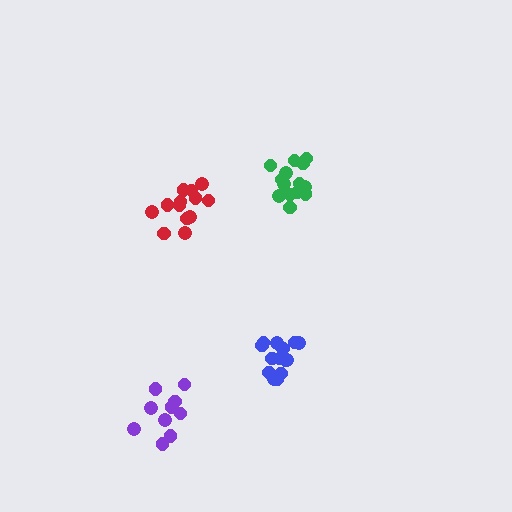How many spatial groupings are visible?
There are 4 spatial groupings.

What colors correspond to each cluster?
The clusters are colored: green, blue, purple, red.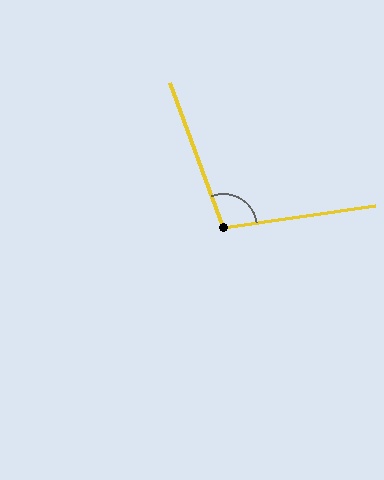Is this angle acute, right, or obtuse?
It is obtuse.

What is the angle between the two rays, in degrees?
Approximately 102 degrees.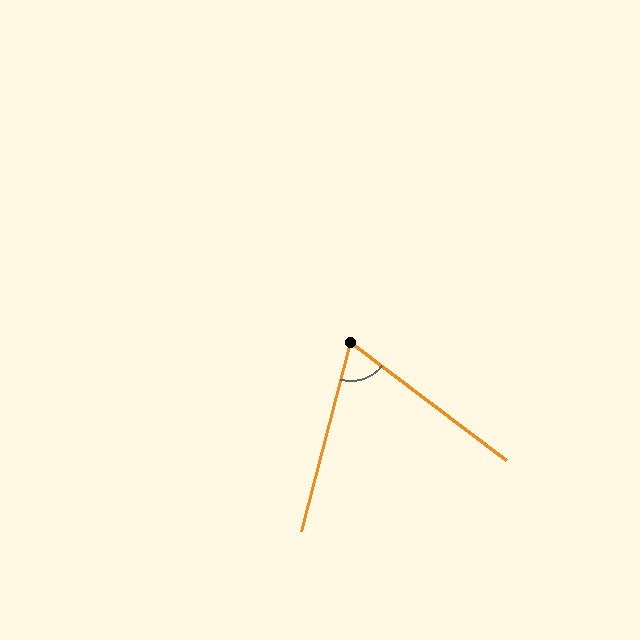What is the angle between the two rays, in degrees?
Approximately 67 degrees.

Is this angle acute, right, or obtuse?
It is acute.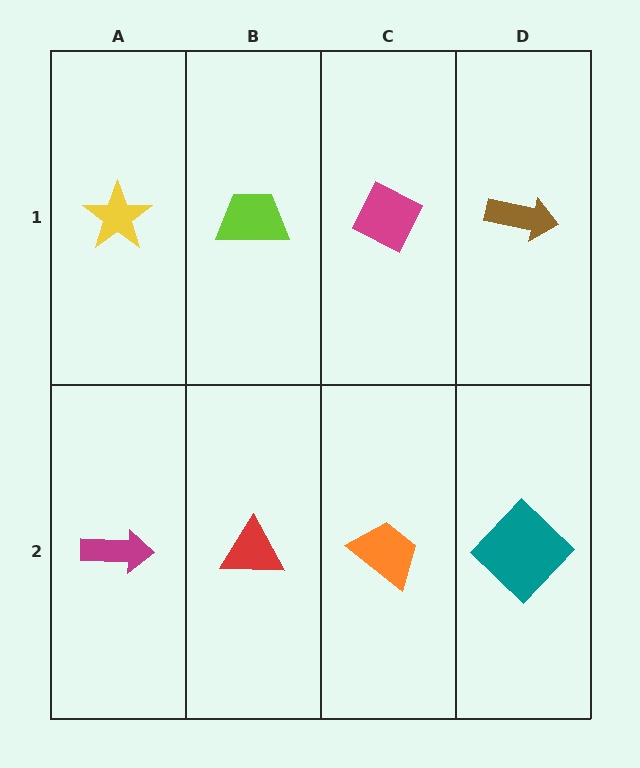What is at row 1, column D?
A brown arrow.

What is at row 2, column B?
A red triangle.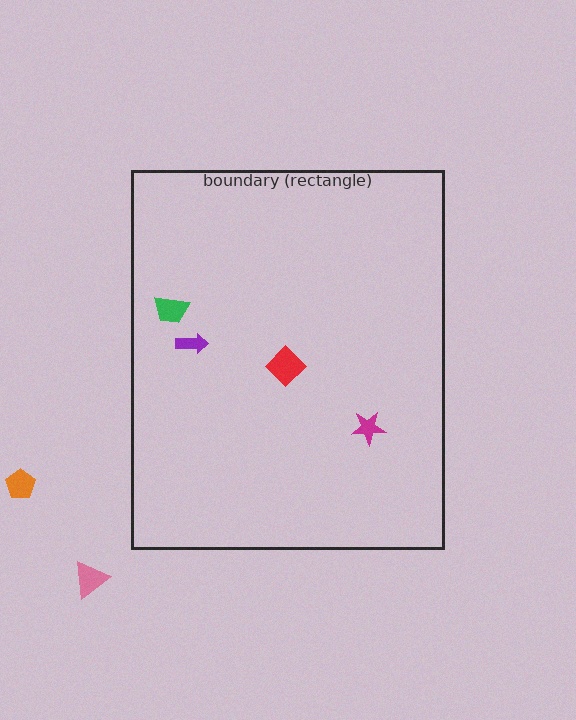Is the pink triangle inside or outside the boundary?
Outside.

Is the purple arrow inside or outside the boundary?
Inside.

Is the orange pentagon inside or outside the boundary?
Outside.